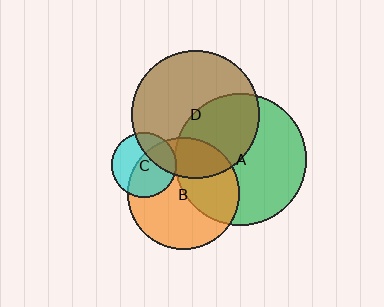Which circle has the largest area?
Circle A (green).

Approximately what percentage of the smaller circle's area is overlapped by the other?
Approximately 25%.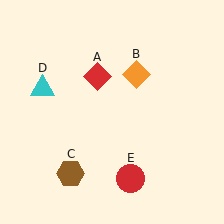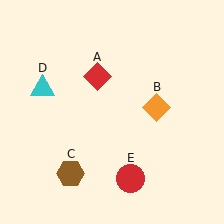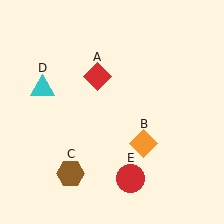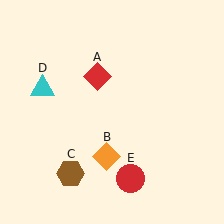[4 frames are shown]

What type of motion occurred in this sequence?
The orange diamond (object B) rotated clockwise around the center of the scene.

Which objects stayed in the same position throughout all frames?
Red diamond (object A) and brown hexagon (object C) and cyan triangle (object D) and red circle (object E) remained stationary.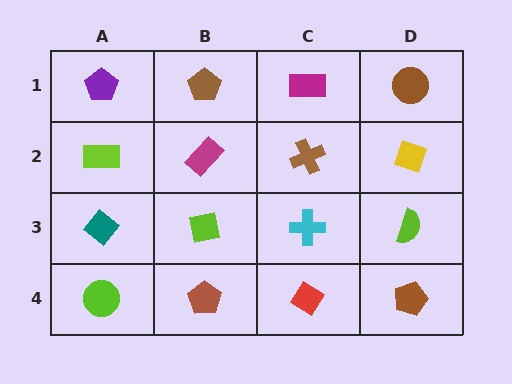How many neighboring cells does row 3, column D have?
3.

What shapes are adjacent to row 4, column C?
A cyan cross (row 3, column C), a brown pentagon (row 4, column B), a brown pentagon (row 4, column D).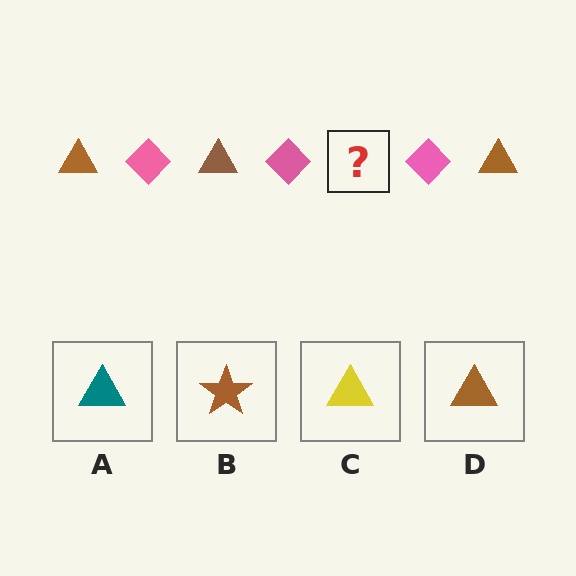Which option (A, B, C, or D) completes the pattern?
D.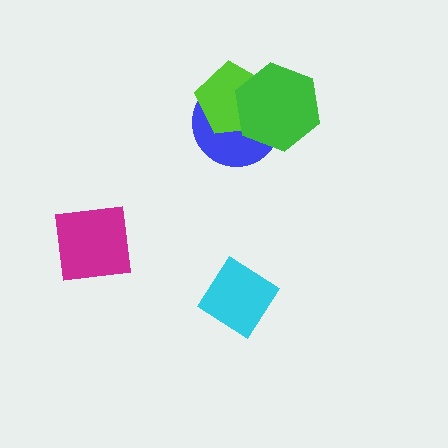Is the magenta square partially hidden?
No, no other shape covers it.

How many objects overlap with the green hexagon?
2 objects overlap with the green hexagon.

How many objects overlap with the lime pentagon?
2 objects overlap with the lime pentagon.